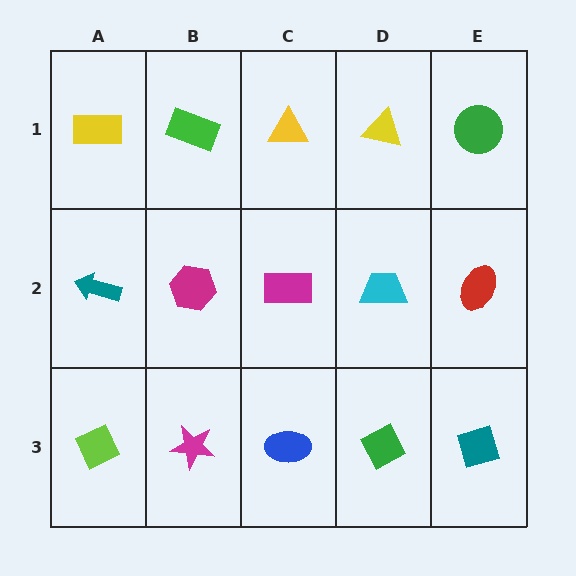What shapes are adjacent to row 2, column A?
A yellow rectangle (row 1, column A), a lime diamond (row 3, column A), a magenta hexagon (row 2, column B).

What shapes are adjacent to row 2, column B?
A green rectangle (row 1, column B), a magenta star (row 3, column B), a teal arrow (row 2, column A), a magenta rectangle (row 2, column C).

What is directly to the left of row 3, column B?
A lime diamond.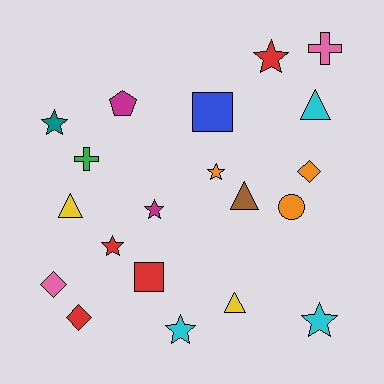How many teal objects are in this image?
There is 1 teal object.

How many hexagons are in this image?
There are no hexagons.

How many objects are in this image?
There are 20 objects.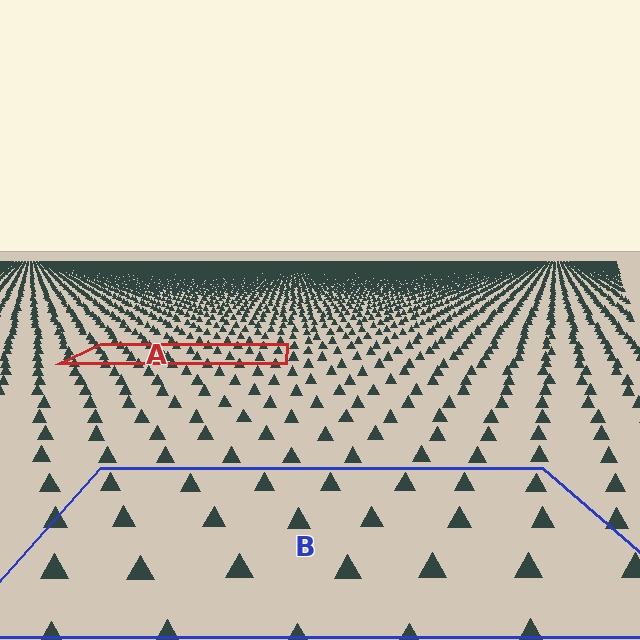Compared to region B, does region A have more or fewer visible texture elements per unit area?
Region A has more texture elements per unit area — they are packed more densely because it is farther away.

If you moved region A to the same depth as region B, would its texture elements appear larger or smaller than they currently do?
They would appear larger. At a closer depth, the same texture elements are projected at a bigger on-screen size.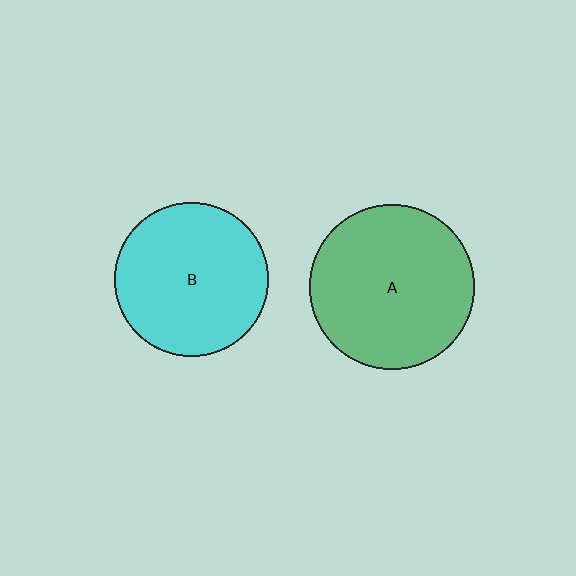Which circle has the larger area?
Circle A (green).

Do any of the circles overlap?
No, none of the circles overlap.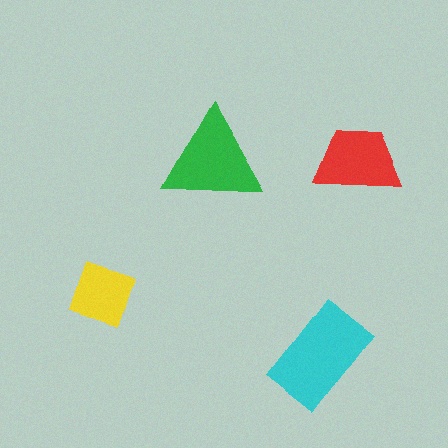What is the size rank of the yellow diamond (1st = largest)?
4th.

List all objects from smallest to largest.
The yellow diamond, the red trapezoid, the green triangle, the cyan rectangle.